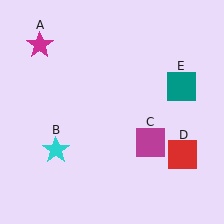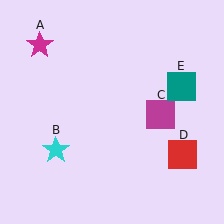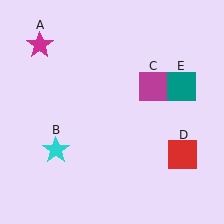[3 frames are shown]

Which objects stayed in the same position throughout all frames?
Magenta star (object A) and cyan star (object B) and red square (object D) and teal square (object E) remained stationary.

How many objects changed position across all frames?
1 object changed position: magenta square (object C).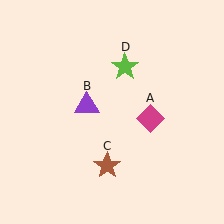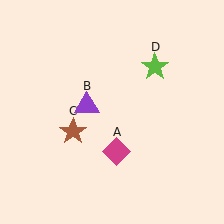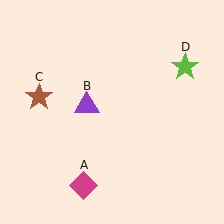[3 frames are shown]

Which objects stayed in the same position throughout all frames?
Purple triangle (object B) remained stationary.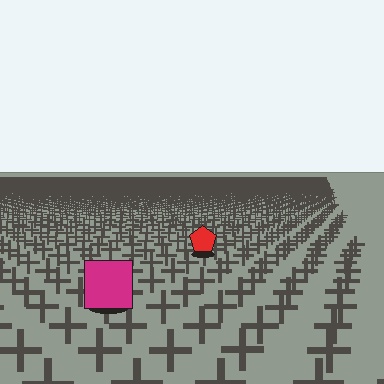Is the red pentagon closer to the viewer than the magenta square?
No. The magenta square is closer — you can tell from the texture gradient: the ground texture is coarser near it.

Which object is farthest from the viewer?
The red pentagon is farthest from the viewer. It appears smaller and the ground texture around it is denser.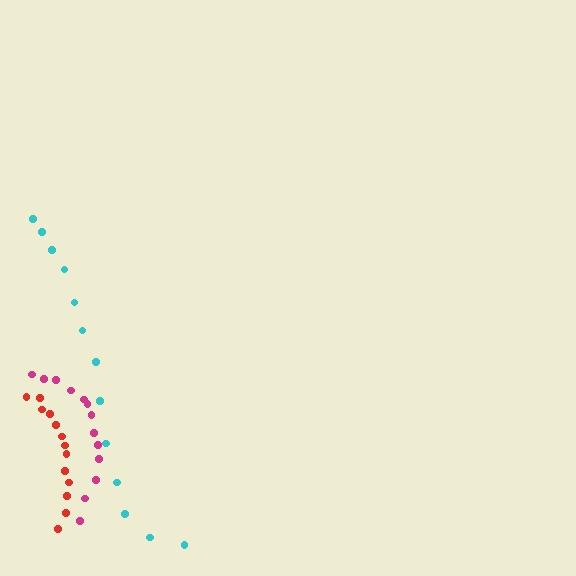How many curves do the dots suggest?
There are 3 distinct paths.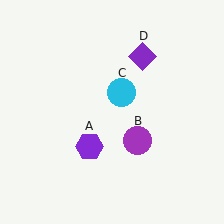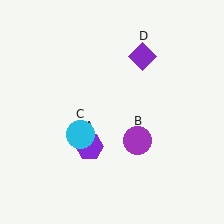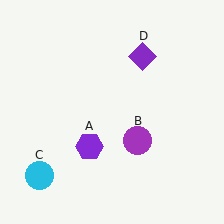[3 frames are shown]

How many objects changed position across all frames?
1 object changed position: cyan circle (object C).